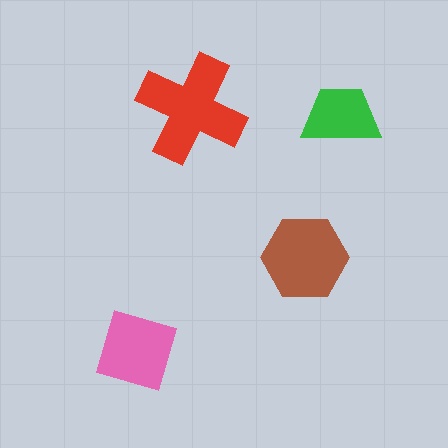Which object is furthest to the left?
The pink diamond is leftmost.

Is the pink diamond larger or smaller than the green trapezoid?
Larger.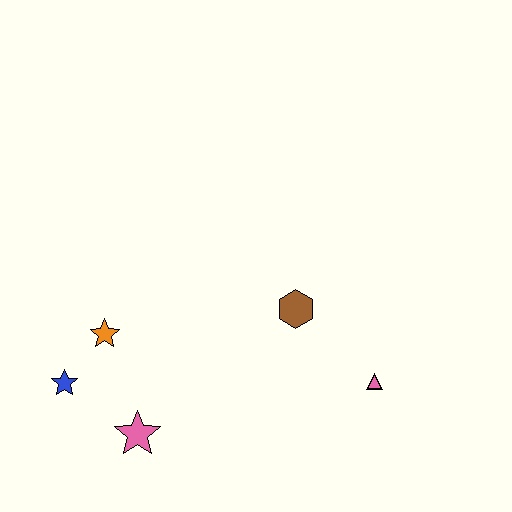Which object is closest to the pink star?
The blue star is closest to the pink star.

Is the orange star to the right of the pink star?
No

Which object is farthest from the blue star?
The pink triangle is farthest from the blue star.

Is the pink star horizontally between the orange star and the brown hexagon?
Yes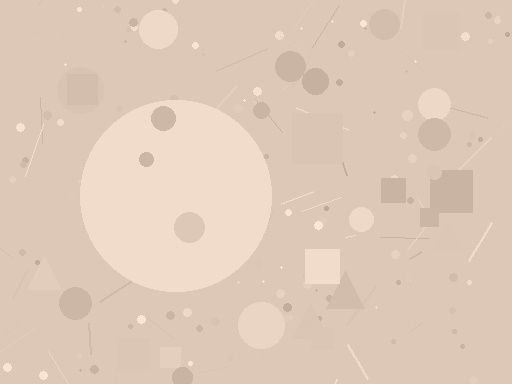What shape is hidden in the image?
A circle is hidden in the image.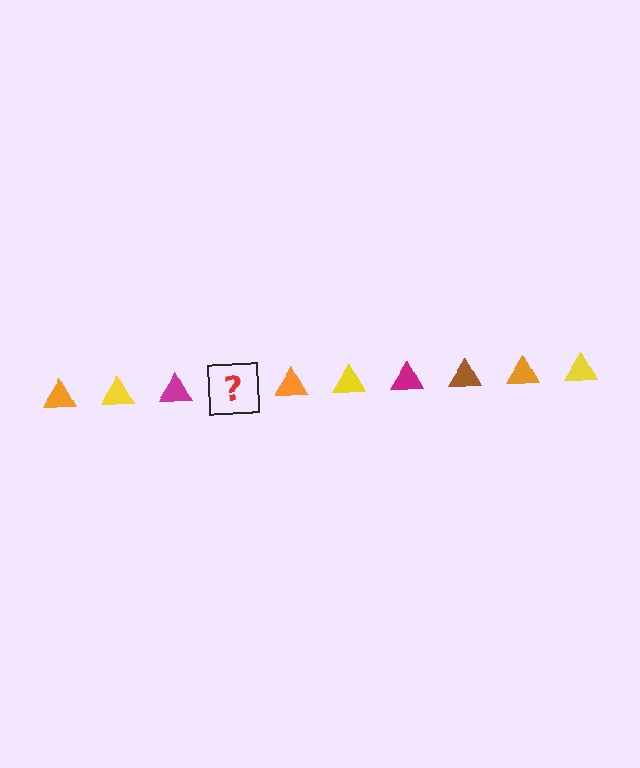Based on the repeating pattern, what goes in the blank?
The blank should be a brown triangle.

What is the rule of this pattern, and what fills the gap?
The rule is that the pattern cycles through orange, yellow, magenta, brown triangles. The gap should be filled with a brown triangle.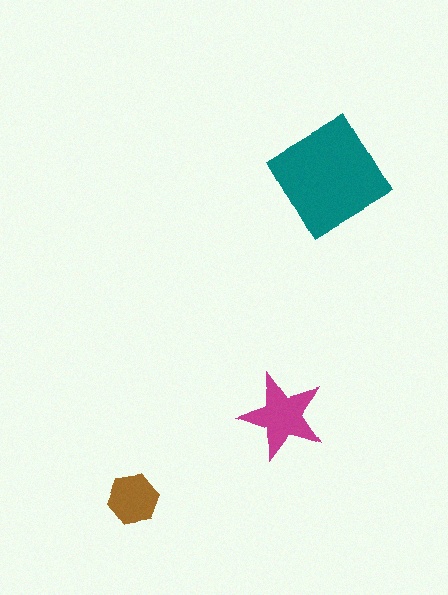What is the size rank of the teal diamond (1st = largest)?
1st.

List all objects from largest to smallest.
The teal diamond, the magenta star, the brown hexagon.